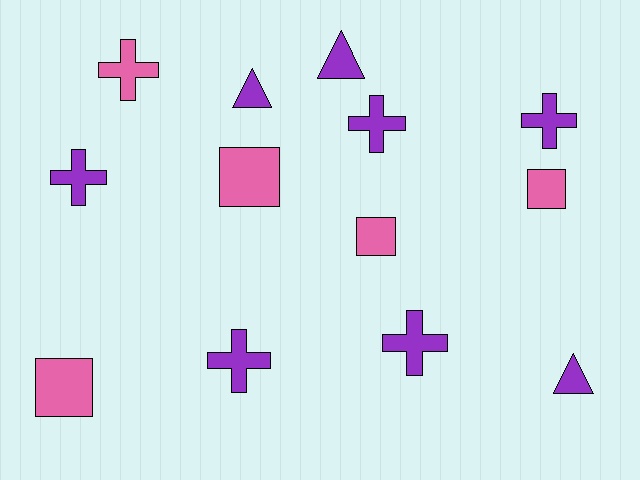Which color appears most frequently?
Purple, with 8 objects.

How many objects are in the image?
There are 13 objects.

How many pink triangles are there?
There are no pink triangles.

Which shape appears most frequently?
Cross, with 6 objects.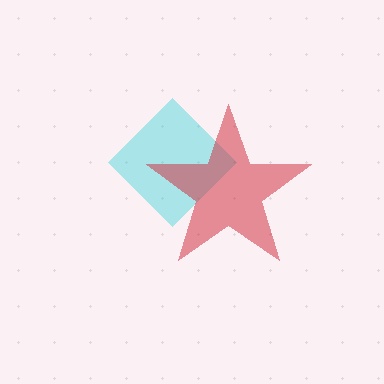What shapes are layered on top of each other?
The layered shapes are: a cyan diamond, a red star.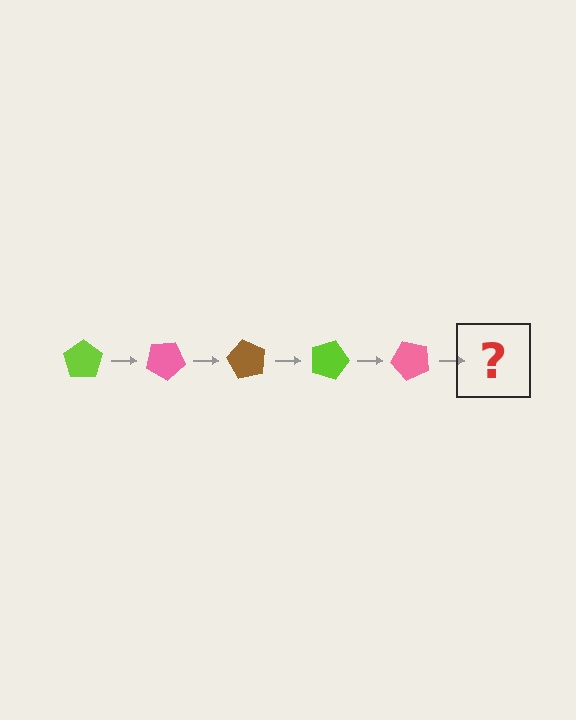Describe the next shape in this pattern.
It should be a brown pentagon, rotated 150 degrees from the start.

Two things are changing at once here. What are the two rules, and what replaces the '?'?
The two rules are that it rotates 30 degrees each step and the color cycles through lime, pink, and brown. The '?' should be a brown pentagon, rotated 150 degrees from the start.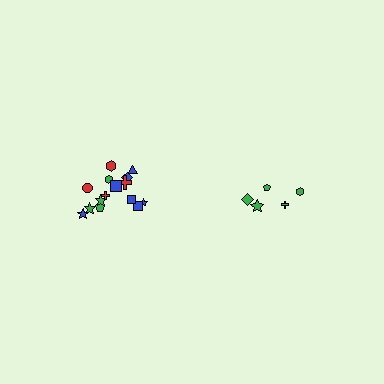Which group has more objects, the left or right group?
The left group.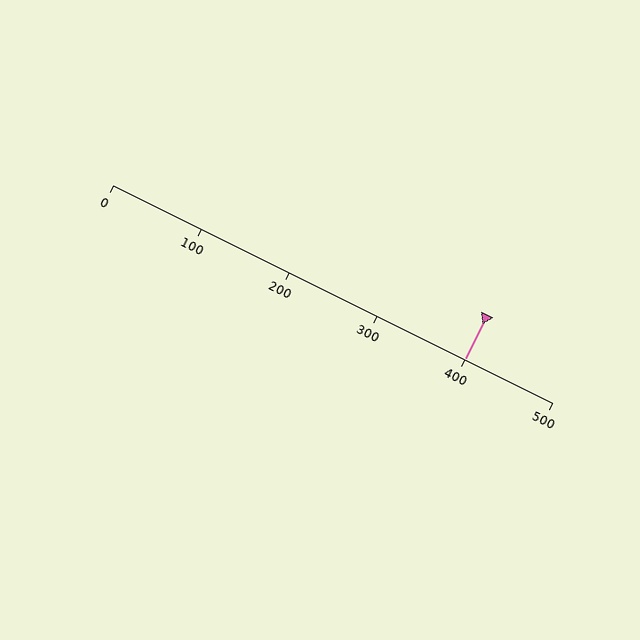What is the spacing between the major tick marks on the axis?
The major ticks are spaced 100 apart.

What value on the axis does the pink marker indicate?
The marker indicates approximately 400.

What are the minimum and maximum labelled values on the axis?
The axis runs from 0 to 500.